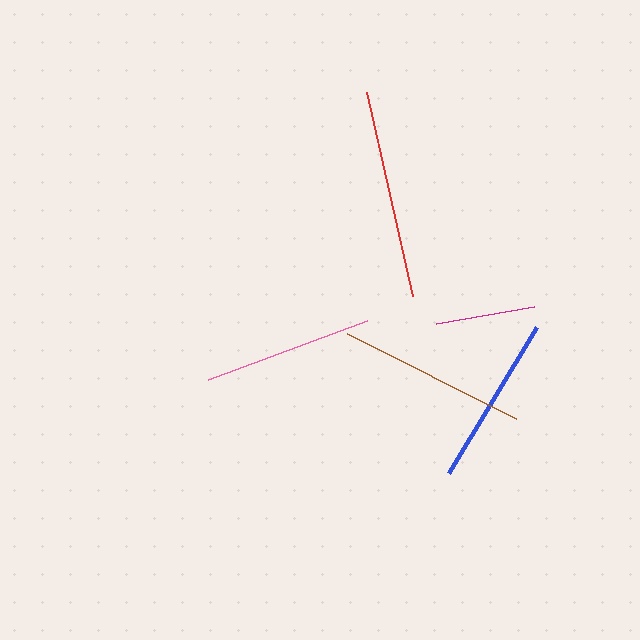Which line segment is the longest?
The red line is the longest at approximately 208 pixels.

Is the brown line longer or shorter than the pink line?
The brown line is longer than the pink line.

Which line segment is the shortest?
The magenta line is the shortest at approximately 100 pixels.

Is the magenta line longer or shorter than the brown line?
The brown line is longer than the magenta line.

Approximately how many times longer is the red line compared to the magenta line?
The red line is approximately 2.1 times the length of the magenta line.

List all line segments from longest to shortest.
From longest to shortest: red, brown, blue, pink, magenta.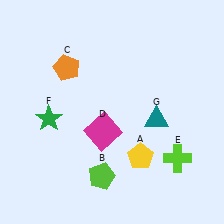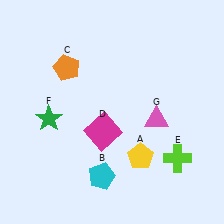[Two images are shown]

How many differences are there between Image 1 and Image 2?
There are 2 differences between the two images.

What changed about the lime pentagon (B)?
In Image 1, B is lime. In Image 2, it changed to cyan.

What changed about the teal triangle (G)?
In Image 1, G is teal. In Image 2, it changed to pink.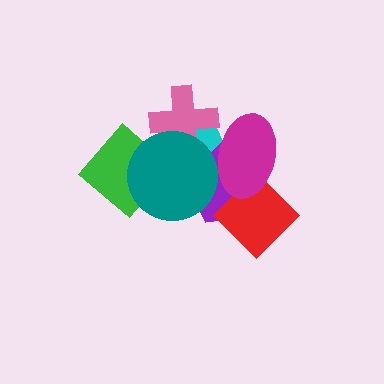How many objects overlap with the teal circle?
5 objects overlap with the teal circle.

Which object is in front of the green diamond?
The teal circle is in front of the green diamond.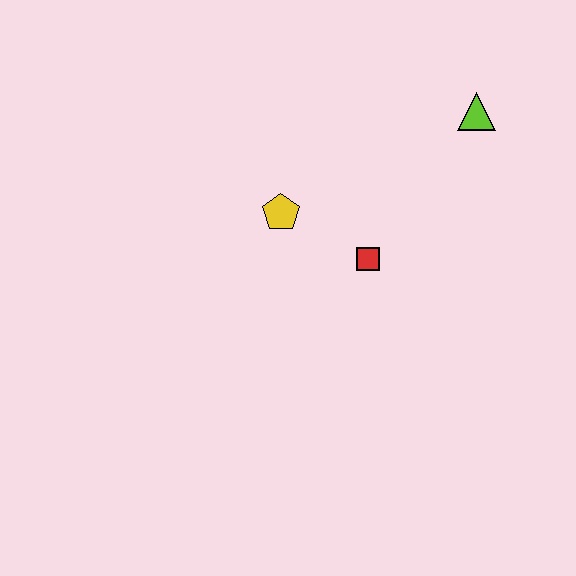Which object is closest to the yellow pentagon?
The red square is closest to the yellow pentagon.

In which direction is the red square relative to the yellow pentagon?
The red square is to the right of the yellow pentagon.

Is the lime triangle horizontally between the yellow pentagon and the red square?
No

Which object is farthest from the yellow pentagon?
The lime triangle is farthest from the yellow pentagon.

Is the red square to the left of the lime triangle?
Yes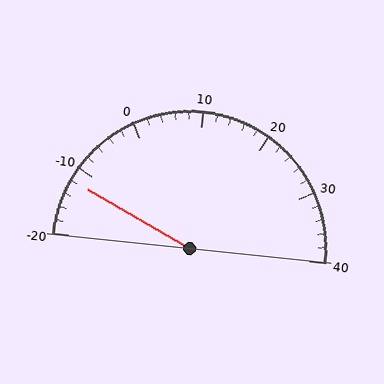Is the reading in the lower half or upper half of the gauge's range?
The reading is in the lower half of the range (-20 to 40).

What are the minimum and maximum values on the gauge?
The gauge ranges from -20 to 40.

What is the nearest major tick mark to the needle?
The nearest major tick mark is -10.